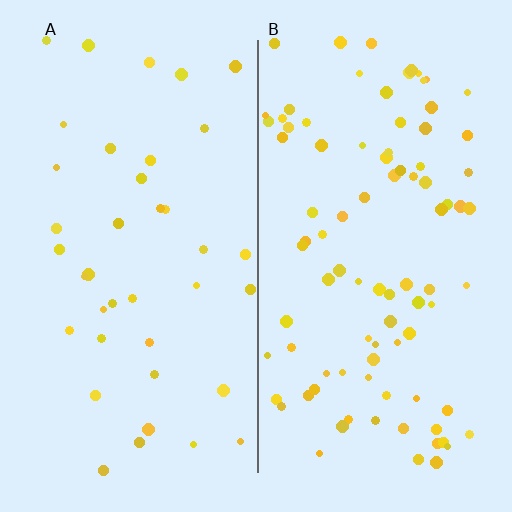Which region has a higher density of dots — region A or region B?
B (the right).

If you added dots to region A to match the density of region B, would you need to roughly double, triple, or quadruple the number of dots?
Approximately double.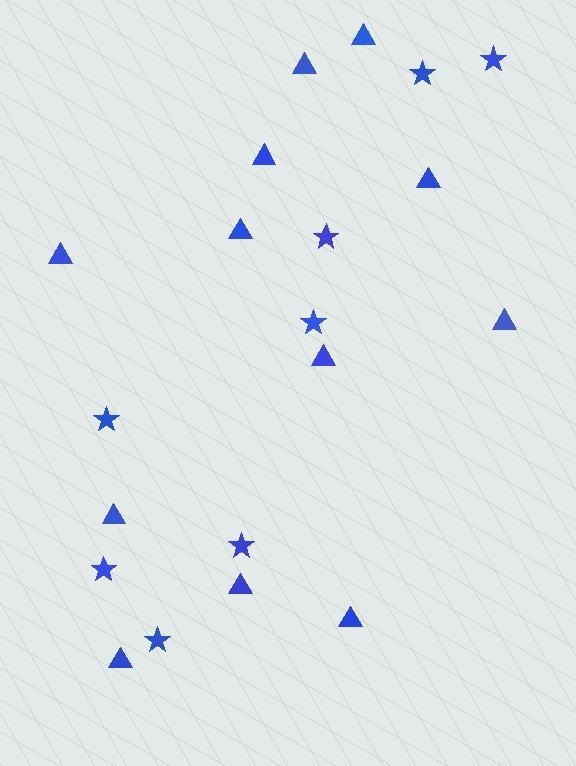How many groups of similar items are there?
There are 2 groups: one group of stars (8) and one group of triangles (12).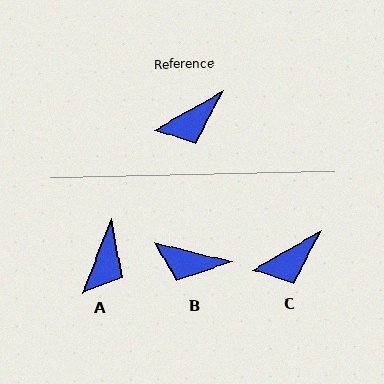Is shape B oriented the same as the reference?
No, it is off by about 44 degrees.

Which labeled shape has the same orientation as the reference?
C.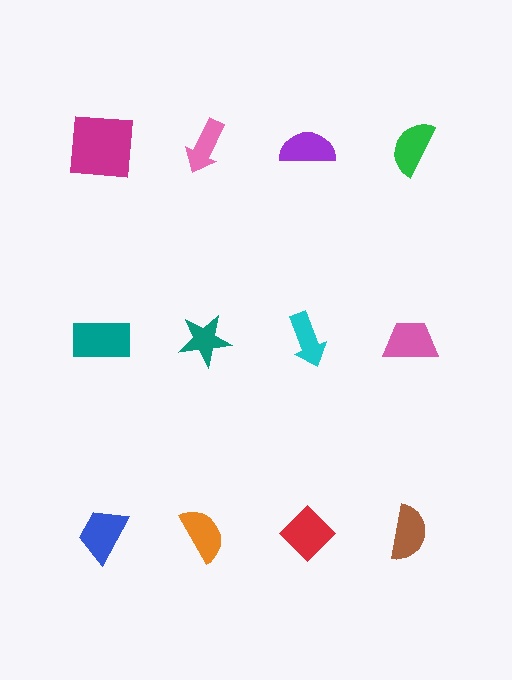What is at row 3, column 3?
A red diamond.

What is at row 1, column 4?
A green semicircle.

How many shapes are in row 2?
4 shapes.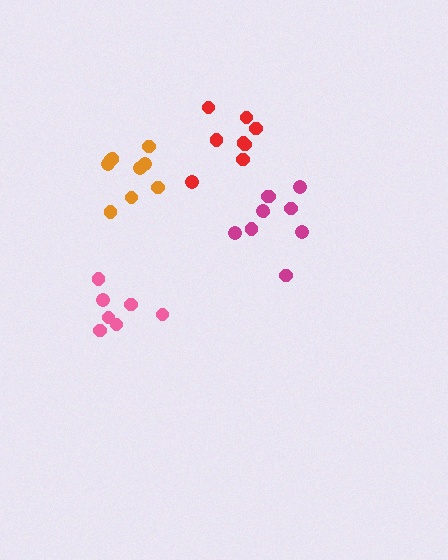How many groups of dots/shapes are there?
There are 4 groups.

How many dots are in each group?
Group 1: 10 dots, Group 2: 7 dots, Group 3: 8 dots, Group 4: 9 dots (34 total).